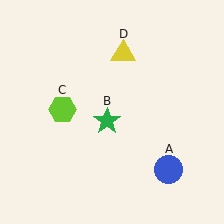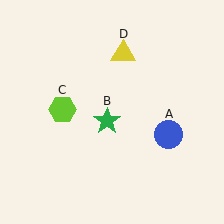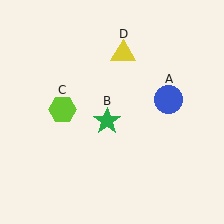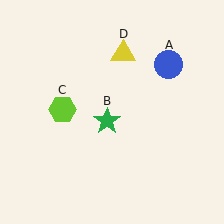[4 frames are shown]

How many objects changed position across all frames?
1 object changed position: blue circle (object A).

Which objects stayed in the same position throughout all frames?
Green star (object B) and lime hexagon (object C) and yellow triangle (object D) remained stationary.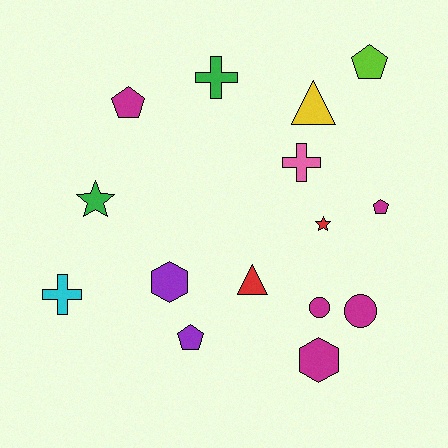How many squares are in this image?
There are no squares.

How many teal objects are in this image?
There are no teal objects.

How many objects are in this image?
There are 15 objects.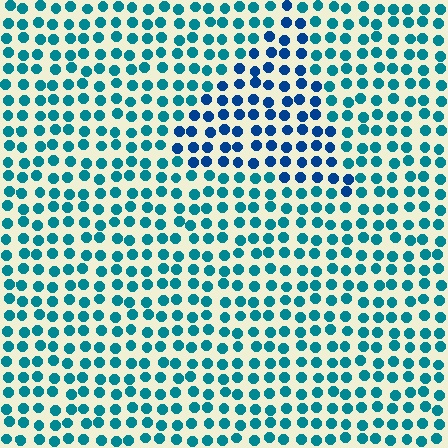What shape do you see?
I see a triangle.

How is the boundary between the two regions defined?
The boundary is defined purely by a slight shift in hue (about 30 degrees). Spacing, size, and orientation are identical on both sides.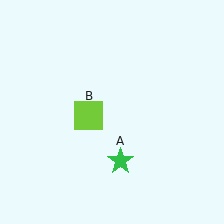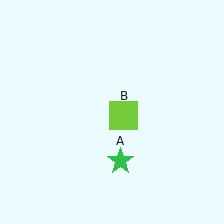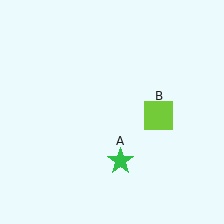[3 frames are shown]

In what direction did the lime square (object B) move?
The lime square (object B) moved right.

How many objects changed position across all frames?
1 object changed position: lime square (object B).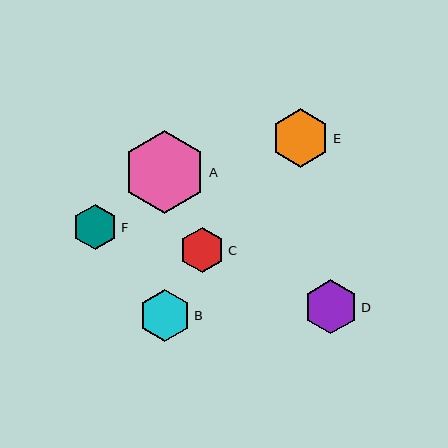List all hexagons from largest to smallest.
From largest to smallest: A, E, D, B, C, F.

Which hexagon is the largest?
Hexagon A is the largest with a size of approximately 83 pixels.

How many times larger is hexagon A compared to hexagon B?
Hexagon A is approximately 1.6 times the size of hexagon B.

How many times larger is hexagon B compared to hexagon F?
Hexagon B is approximately 1.2 times the size of hexagon F.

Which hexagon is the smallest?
Hexagon F is the smallest with a size of approximately 45 pixels.